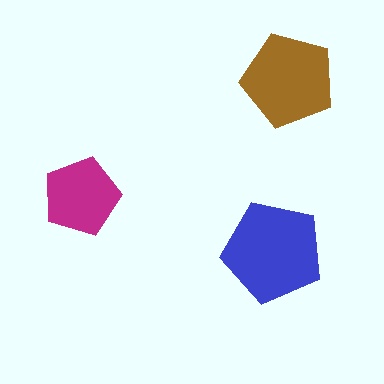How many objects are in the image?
There are 3 objects in the image.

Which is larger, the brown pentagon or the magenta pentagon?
The brown one.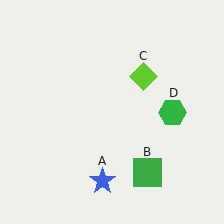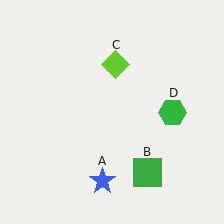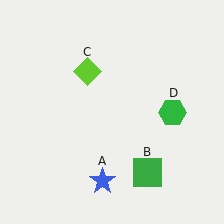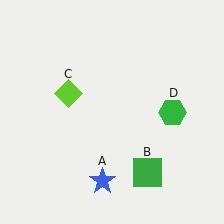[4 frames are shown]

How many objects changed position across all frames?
1 object changed position: lime diamond (object C).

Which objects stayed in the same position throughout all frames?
Blue star (object A) and green square (object B) and green hexagon (object D) remained stationary.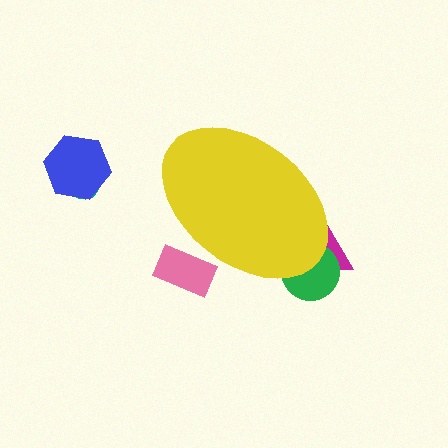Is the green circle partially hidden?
Yes, the green circle is partially hidden behind the yellow ellipse.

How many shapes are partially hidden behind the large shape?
3 shapes are partially hidden.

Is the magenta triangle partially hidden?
Yes, the magenta triangle is partially hidden behind the yellow ellipse.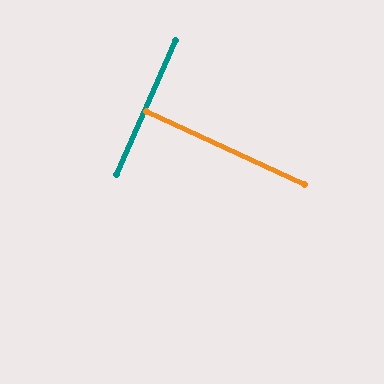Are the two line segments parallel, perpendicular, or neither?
Perpendicular — they meet at approximately 89°.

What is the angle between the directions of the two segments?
Approximately 89 degrees.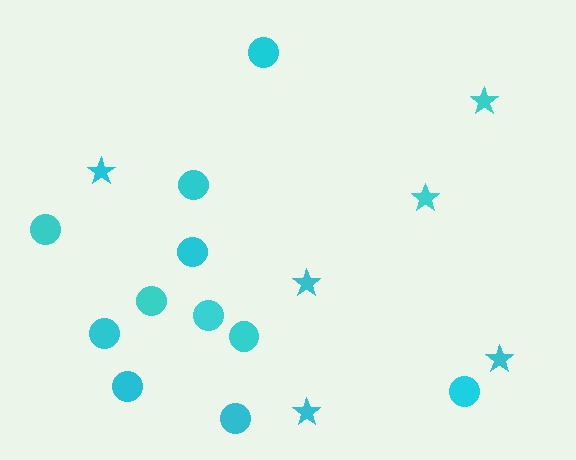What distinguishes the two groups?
There are 2 groups: one group of stars (6) and one group of circles (11).